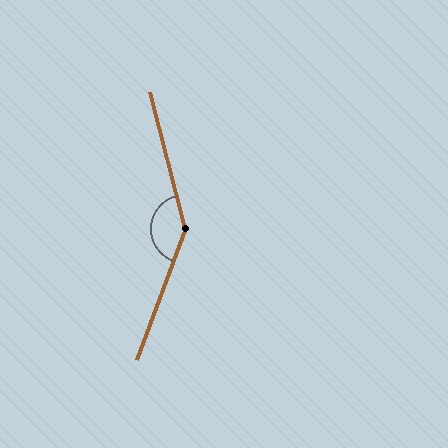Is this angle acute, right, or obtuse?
It is obtuse.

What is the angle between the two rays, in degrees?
Approximately 145 degrees.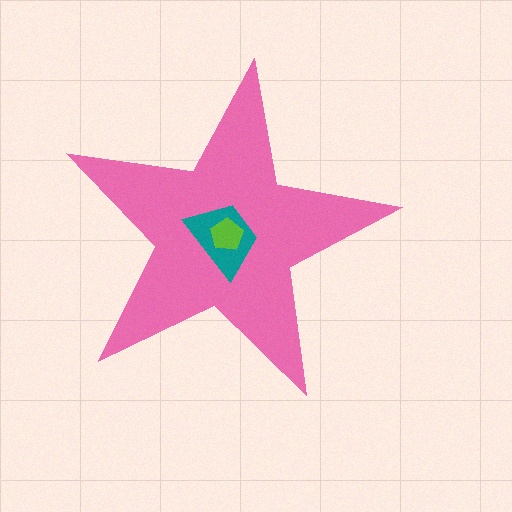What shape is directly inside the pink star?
The teal trapezoid.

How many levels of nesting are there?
3.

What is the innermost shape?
The lime pentagon.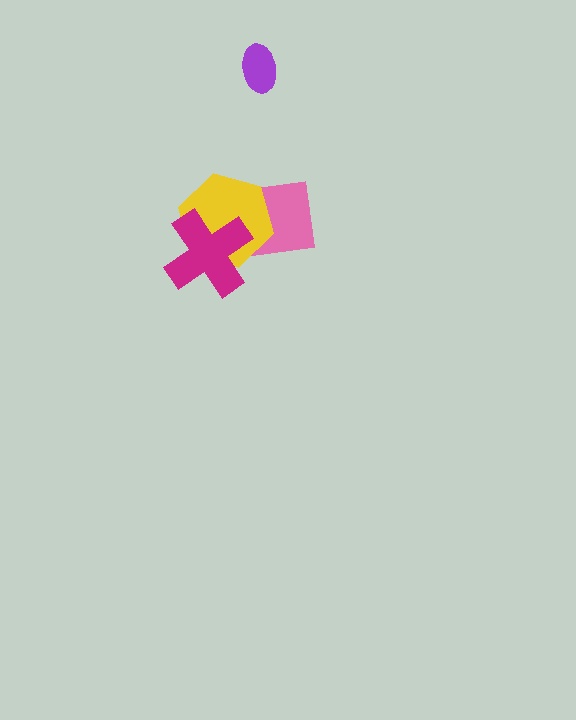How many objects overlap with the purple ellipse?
0 objects overlap with the purple ellipse.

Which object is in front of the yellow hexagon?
The magenta cross is in front of the yellow hexagon.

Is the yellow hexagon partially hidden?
Yes, it is partially covered by another shape.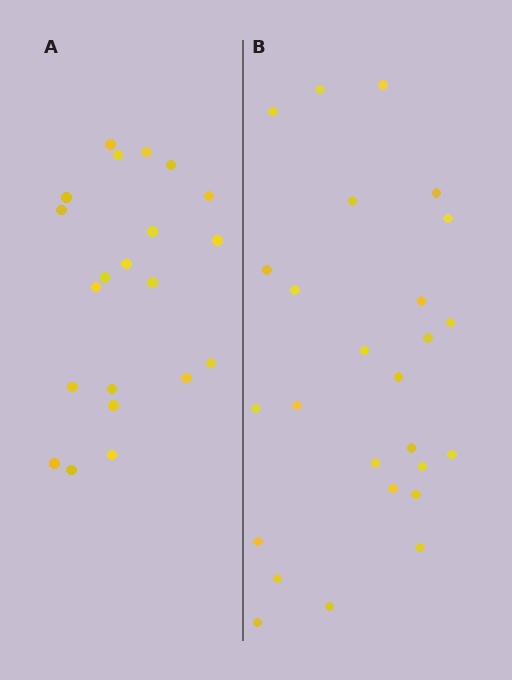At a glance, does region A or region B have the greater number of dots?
Region B (the right region) has more dots.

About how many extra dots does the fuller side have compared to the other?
Region B has about 5 more dots than region A.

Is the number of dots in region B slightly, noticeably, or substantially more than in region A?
Region B has only slightly more — the two regions are fairly close. The ratio is roughly 1.2 to 1.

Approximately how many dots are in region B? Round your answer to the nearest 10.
About 30 dots. (The exact count is 26, which rounds to 30.)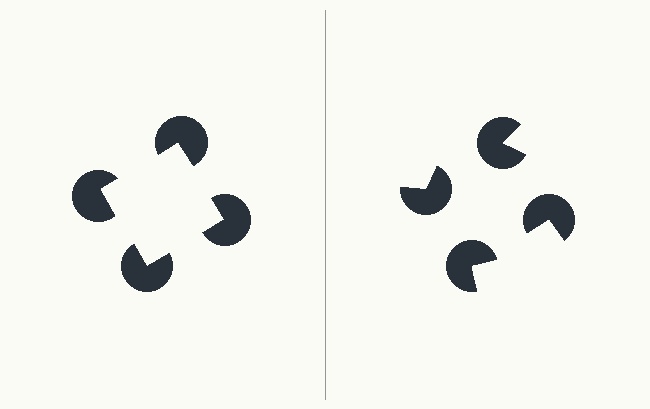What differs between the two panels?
The pac-man discs are positioned identically on both sides; only the wedge orientations differ. On the left they align to a square; on the right they are misaligned.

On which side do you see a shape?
An illusory square appears on the left side. On the right side the wedge cuts are rotated, so no coherent shape forms.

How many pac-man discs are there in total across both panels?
8 — 4 on each side.